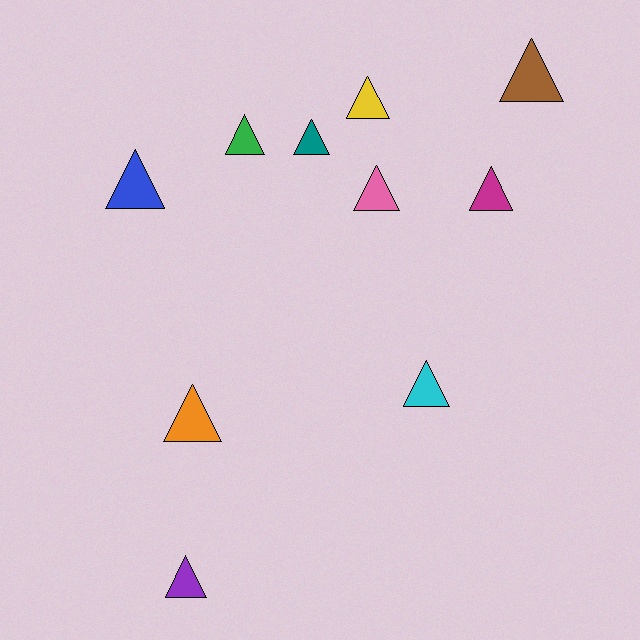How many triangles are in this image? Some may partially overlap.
There are 10 triangles.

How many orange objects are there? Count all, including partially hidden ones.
There is 1 orange object.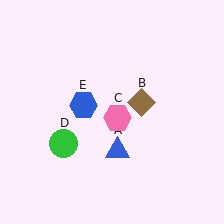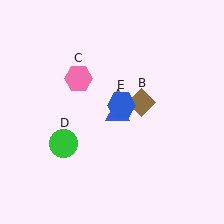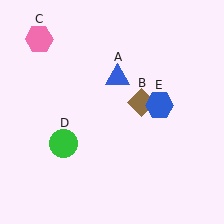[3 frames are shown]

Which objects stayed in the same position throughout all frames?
Brown diamond (object B) and green circle (object D) remained stationary.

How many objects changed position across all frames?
3 objects changed position: blue triangle (object A), pink hexagon (object C), blue hexagon (object E).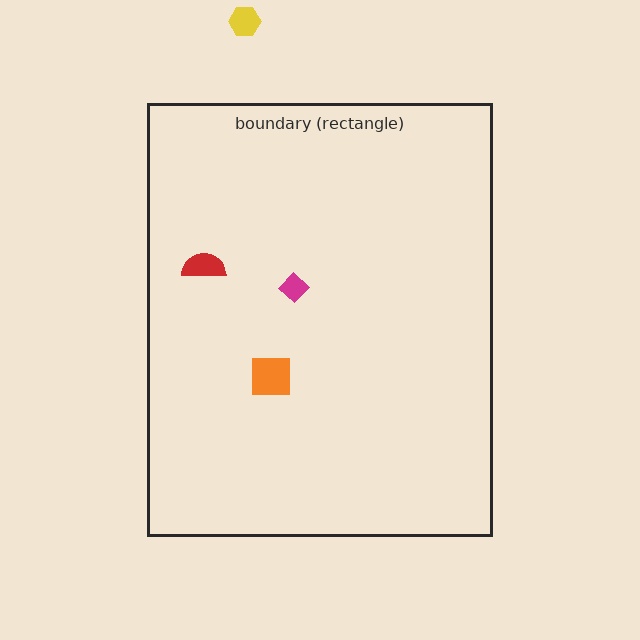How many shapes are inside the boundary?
3 inside, 1 outside.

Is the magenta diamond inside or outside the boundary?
Inside.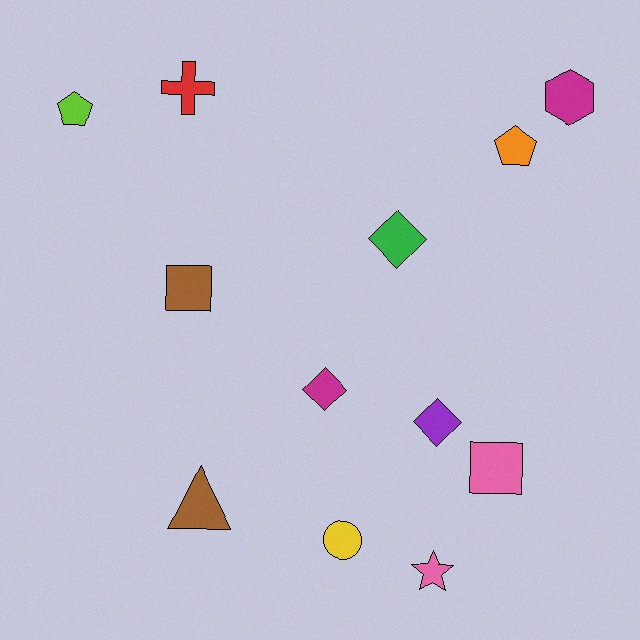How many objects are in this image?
There are 12 objects.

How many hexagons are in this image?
There is 1 hexagon.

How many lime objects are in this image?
There is 1 lime object.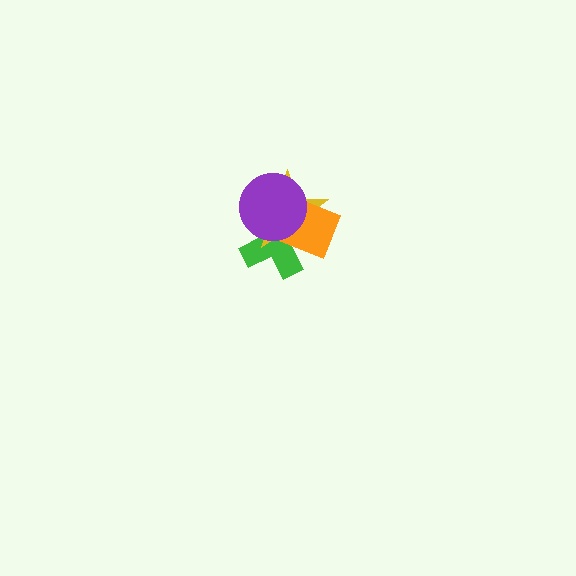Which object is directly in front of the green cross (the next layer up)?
The yellow star is directly in front of the green cross.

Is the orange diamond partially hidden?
Yes, it is partially covered by another shape.